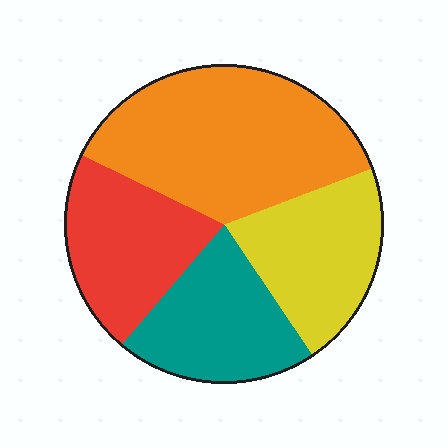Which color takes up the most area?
Orange, at roughly 35%.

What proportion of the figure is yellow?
Yellow takes up about one fifth (1/5) of the figure.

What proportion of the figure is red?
Red covers around 20% of the figure.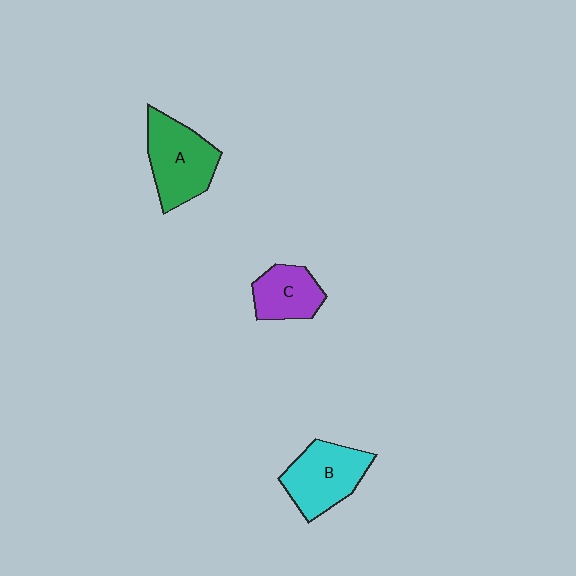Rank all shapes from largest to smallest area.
From largest to smallest: A (green), B (cyan), C (purple).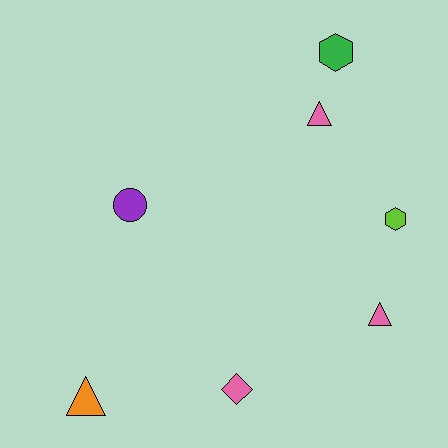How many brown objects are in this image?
There are no brown objects.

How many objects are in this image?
There are 7 objects.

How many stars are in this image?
There are no stars.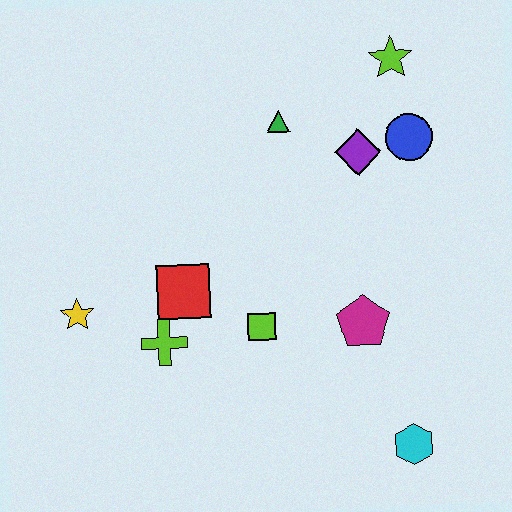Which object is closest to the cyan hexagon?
The magenta pentagon is closest to the cyan hexagon.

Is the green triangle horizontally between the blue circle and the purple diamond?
No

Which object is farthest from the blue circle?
The yellow star is farthest from the blue circle.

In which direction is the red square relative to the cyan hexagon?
The red square is to the left of the cyan hexagon.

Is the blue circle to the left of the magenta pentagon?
No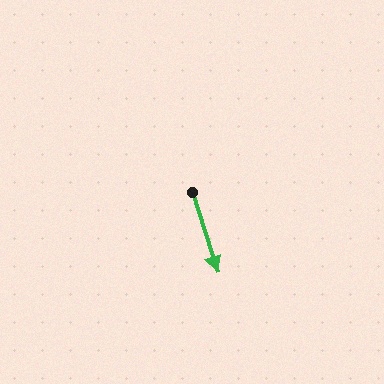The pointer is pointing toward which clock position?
Roughly 5 o'clock.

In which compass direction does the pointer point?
South.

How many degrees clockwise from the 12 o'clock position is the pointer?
Approximately 162 degrees.